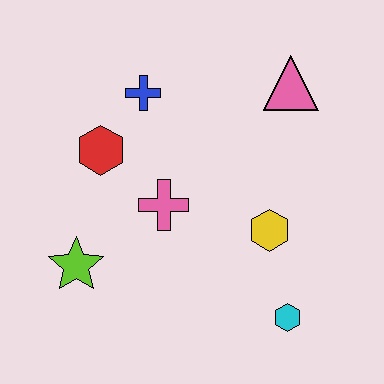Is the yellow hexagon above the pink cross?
No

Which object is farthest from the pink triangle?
The lime star is farthest from the pink triangle.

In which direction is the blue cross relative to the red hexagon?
The blue cross is above the red hexagon.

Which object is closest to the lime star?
The pink cross is closest to the lime star.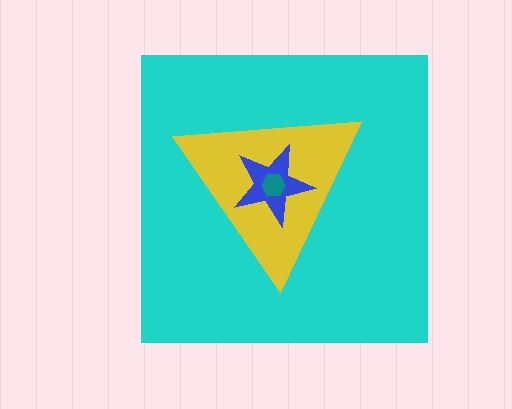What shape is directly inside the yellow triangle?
The blue star.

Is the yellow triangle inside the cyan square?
Yes.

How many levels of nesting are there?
4.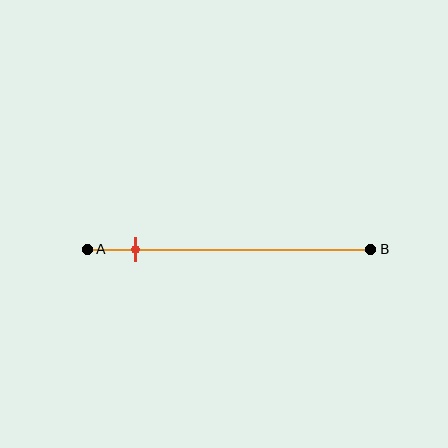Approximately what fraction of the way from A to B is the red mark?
The red mark is approximately 15% of the way from A to B.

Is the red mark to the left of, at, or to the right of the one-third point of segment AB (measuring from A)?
The red mark is to the left of the one-third point of segment AB.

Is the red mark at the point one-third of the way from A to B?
No, the mark is at about 15% from A, not at the 33% one-third point.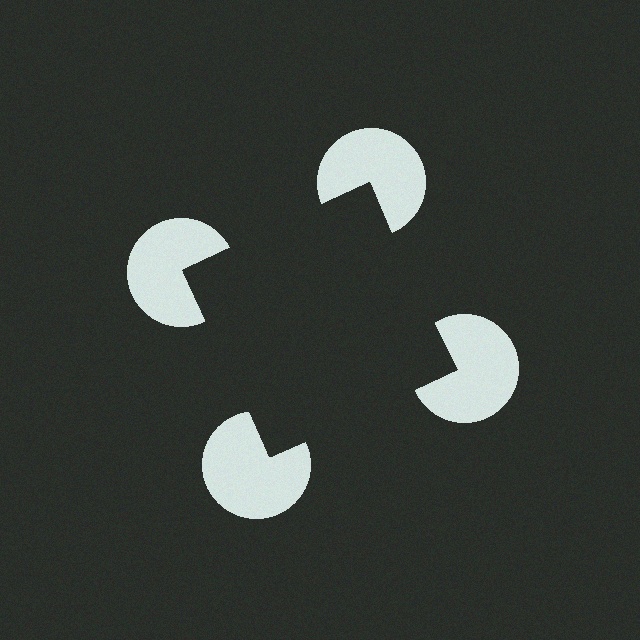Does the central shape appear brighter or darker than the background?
It typically appears slightly darker than the background, even though no actual brightness change is drawn.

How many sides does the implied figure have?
4 sides.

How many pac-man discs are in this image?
There are 4 — one at each vertex of the illusory square.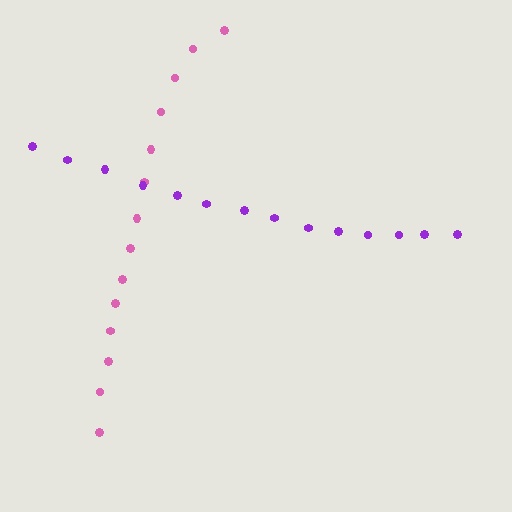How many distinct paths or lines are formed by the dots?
There are 2 distinct paths.